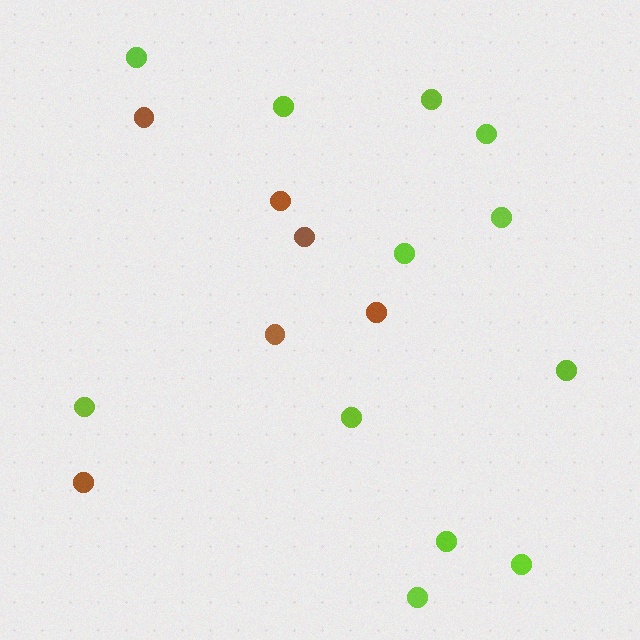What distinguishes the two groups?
There are 2 groups: one group of brown circles (6) and one group of lime circles (12).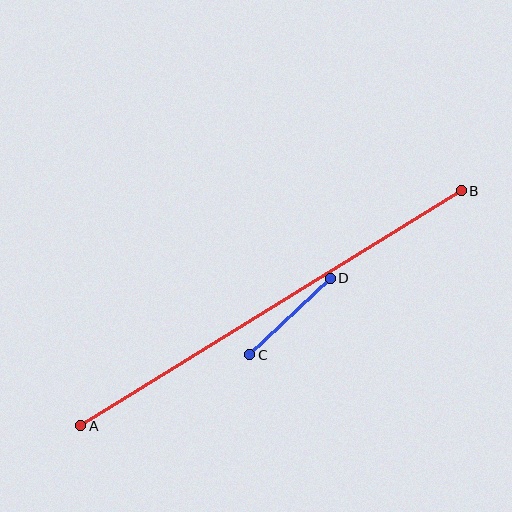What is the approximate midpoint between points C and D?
The midpoint is at approximately (290, 317) pixels.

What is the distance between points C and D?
The distance is approximately 111 pixels.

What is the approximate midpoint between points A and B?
The midpoint is at approximately (271, 308) pixels.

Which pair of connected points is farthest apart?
Points A and B are farthest apart.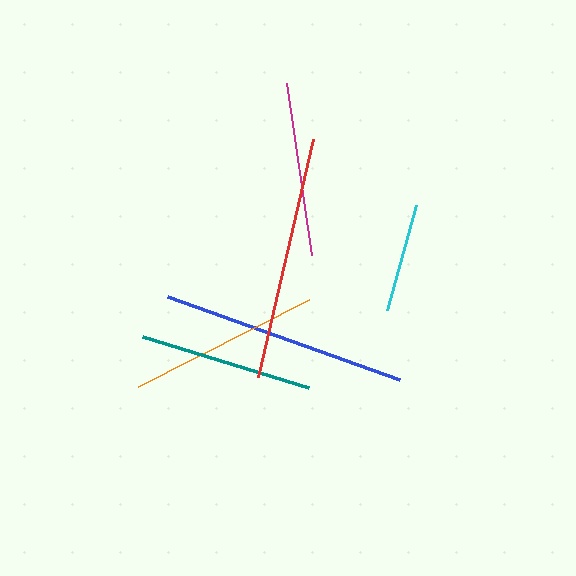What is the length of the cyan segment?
The cyan segment is approximately 109 pixels long.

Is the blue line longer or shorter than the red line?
The blue line is longer than the red line.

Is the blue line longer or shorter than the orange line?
The blue line is longer than the orange line.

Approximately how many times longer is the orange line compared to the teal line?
The orange line is approximately 1.1 times the length of the teal line.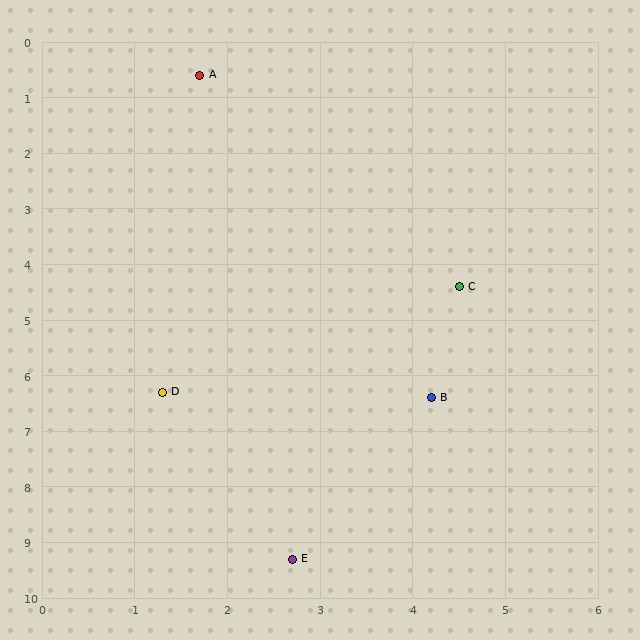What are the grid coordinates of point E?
Point E is at approximately (2.7, 9.3).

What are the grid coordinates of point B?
Point B is at approximately (4.2, 6.4).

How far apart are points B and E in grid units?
Points B and E are about 3.3 grid units apart.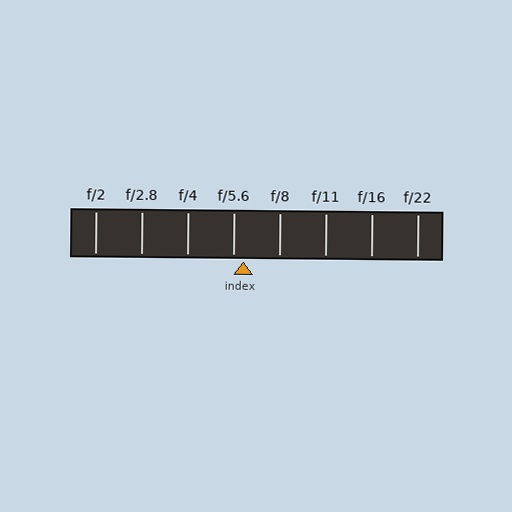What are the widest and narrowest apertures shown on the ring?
The widest aperture shown is f/2 and the narrowest is f/22.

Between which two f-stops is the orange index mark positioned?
The index mark is between f/5.6 and f/8.